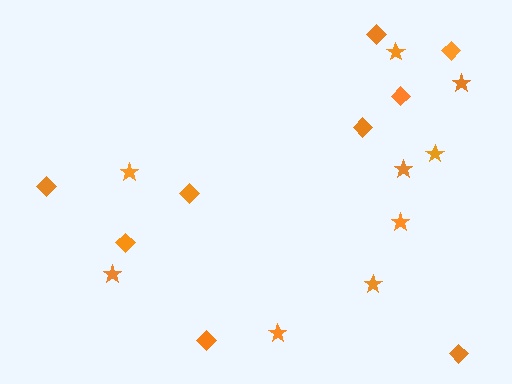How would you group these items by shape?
There are 2 groups: one group of diamonds (9) and one group of stars (9).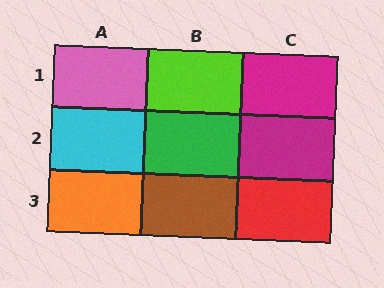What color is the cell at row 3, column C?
Red.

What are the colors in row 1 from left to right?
Pink, lime, magenta.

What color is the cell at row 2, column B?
Green.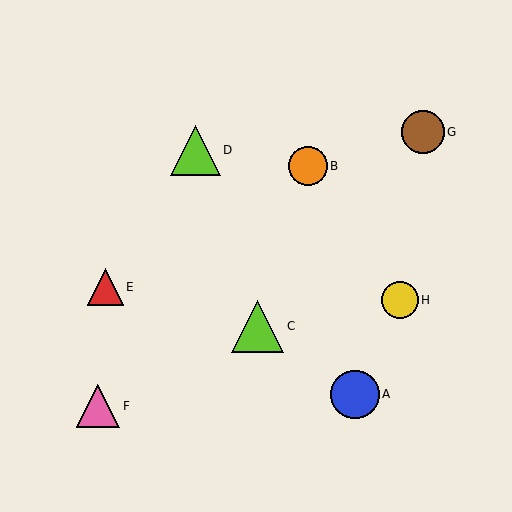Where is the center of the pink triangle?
The center of the pink triangle is at (98, 406).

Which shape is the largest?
The lime triangle (labeled C) is the largest.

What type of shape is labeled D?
Shape D is a lime triangle.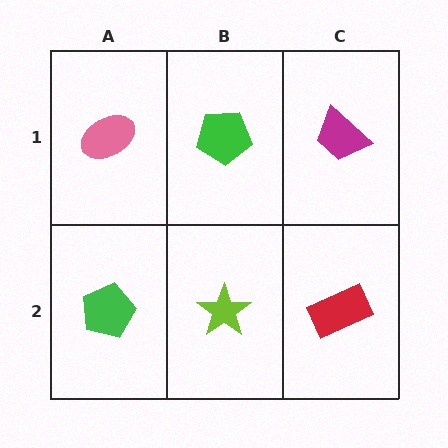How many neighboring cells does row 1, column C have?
2.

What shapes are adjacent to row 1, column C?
A red rectangle (row 2, column C), a green pentagon (row 1, column B).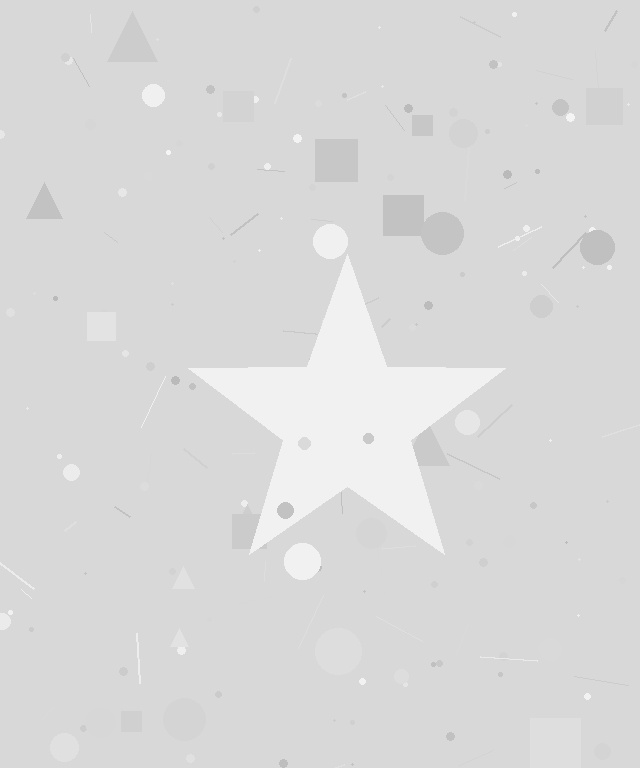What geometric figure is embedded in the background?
A star is embedded in the background.